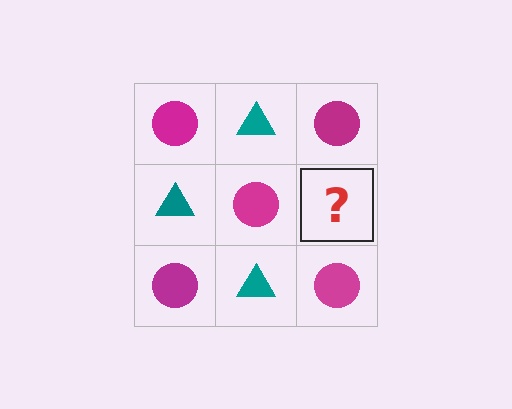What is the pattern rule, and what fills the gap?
The rule is that it alternates magenta circle and teal triangle in a checkerboard pattern. The gap should be filled with a teal triangle.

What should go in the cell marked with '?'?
The missing cell should contain a teal triangle.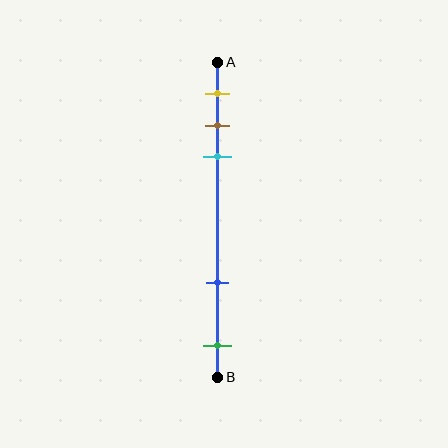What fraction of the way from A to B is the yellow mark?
The yellow mark is approximately 10% (0.1) of the way from A to B.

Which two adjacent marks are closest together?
The brown and cyan marks are the closest adjacent pair.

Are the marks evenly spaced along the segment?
No, the marks are not evenly spaced.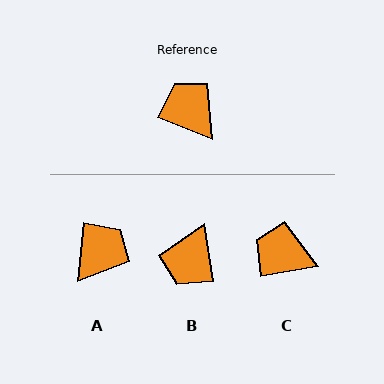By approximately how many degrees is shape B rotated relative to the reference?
Approximately 120 degrees counter-clockwise.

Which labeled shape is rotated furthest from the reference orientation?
B, about 120 degrees away.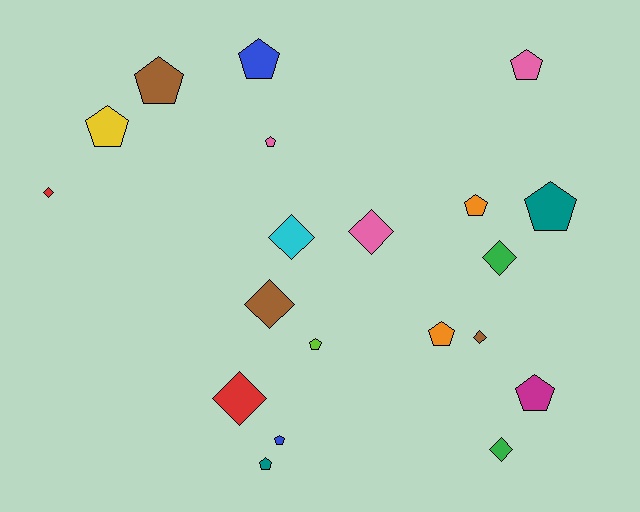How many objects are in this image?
There are 20 objects.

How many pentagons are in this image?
There are 12 pentagons.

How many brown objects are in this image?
There are 3 brown objects.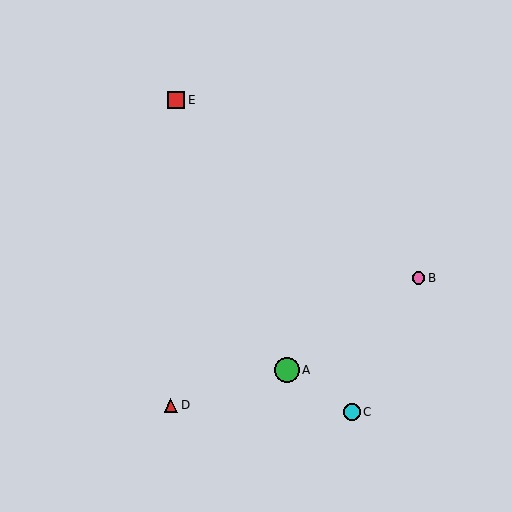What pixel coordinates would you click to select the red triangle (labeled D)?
Click at (171, 405) to select the red triangle D.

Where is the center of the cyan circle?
The center of the cyan circle is at (352, 412).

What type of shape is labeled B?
Shape B is a pink circle.